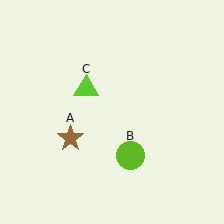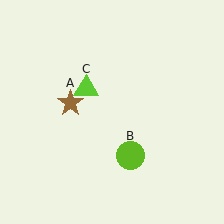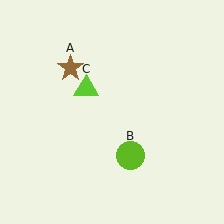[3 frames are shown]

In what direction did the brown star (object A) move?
The brown star (object A) moved up.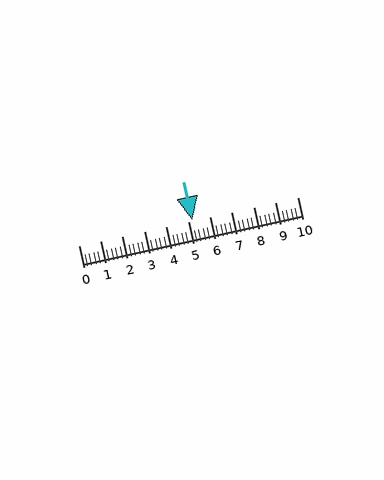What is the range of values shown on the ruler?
The ruler shows values from 0 to 10.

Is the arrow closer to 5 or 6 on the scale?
The arrow is closer to 5.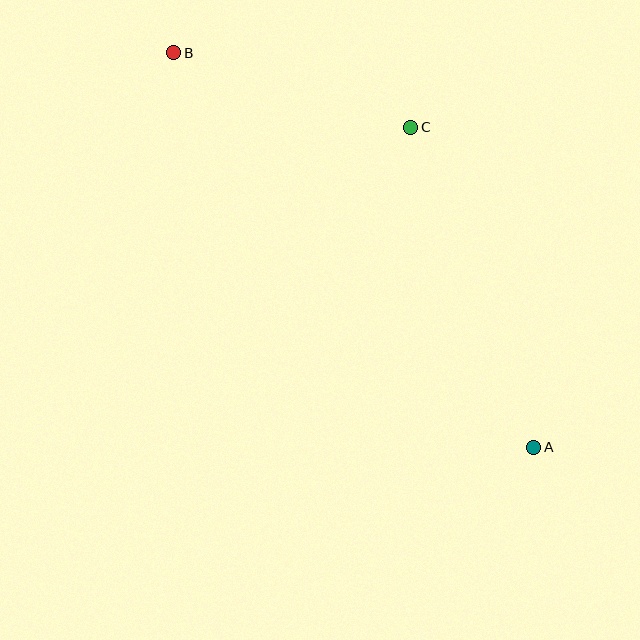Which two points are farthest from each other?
Points A and B are farthest from each other.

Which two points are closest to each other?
Points B and C are closest to each other.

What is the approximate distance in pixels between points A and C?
The distance between A and C is approximately 342 pixels.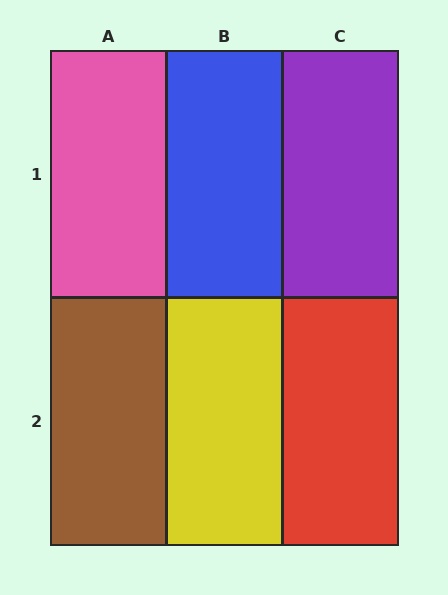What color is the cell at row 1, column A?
Pink.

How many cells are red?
1 cell is red.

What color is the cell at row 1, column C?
Purple.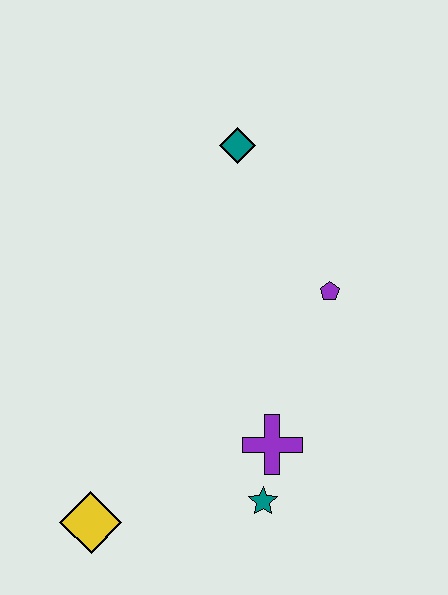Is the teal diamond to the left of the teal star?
Yes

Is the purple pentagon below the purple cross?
No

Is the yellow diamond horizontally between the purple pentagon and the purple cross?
No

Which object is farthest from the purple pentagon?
The yellow diamond is farthest from the purple pentagon.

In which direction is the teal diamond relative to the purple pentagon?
The teal diamond is above the purple pentagon.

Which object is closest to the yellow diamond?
The teal star is closest to the yellow diamond.